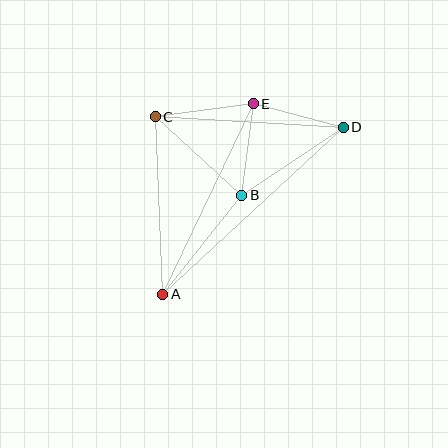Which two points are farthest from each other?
Points A and D are farthest from each other.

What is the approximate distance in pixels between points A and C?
The distance between A and C is approximately 178 pixels.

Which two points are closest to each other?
Points B and E are closest to each other.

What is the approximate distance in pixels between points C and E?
The distance between C and E is approximately 99 pixels.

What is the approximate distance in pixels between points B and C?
The distance between B and C is approximately 117 pixels.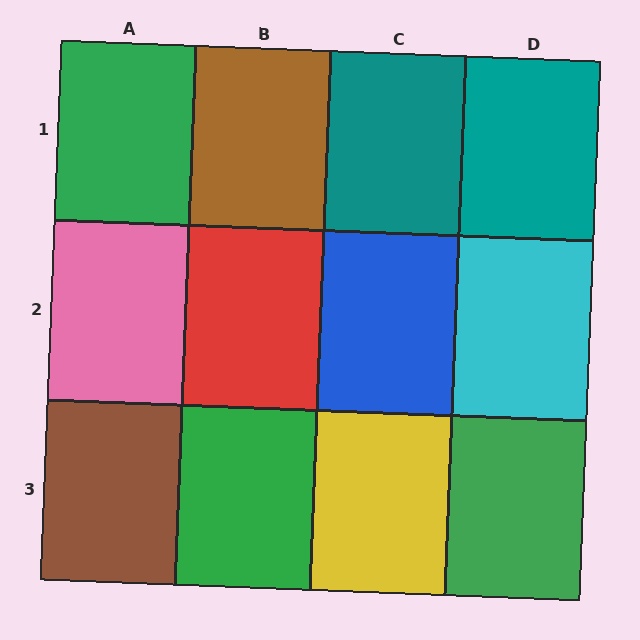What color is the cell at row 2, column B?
Red.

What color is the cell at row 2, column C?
Blue.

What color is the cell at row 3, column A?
Brown.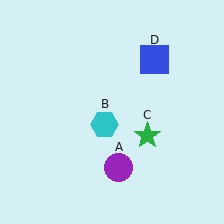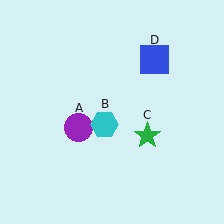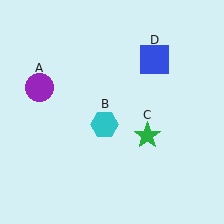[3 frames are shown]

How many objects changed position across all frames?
1 object changed position: purple circle (object A).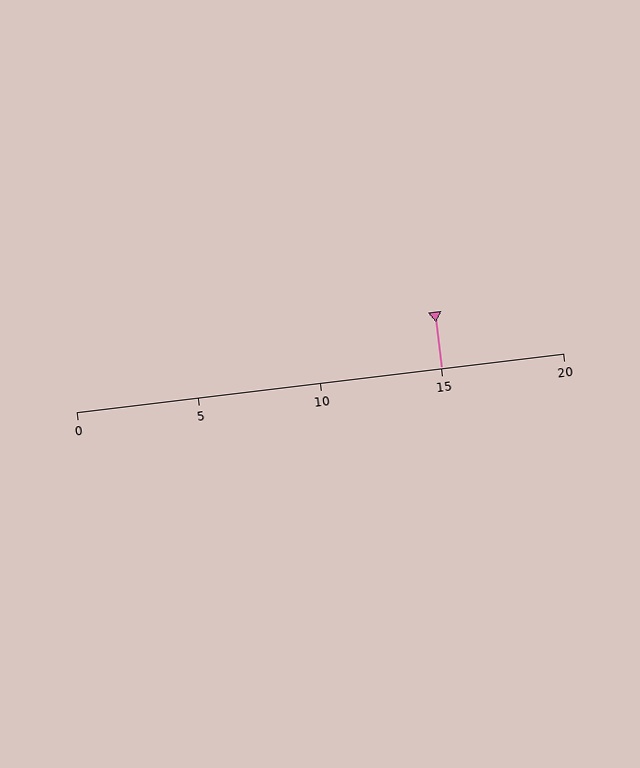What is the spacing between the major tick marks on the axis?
The major ticks are spaced 5 apart.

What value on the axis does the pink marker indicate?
The marker indicates approximately 15.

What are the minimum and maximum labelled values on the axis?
The axis runs from 0 to 20.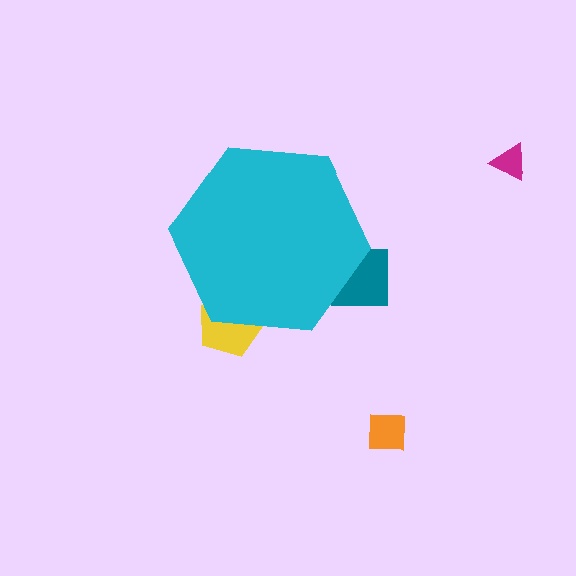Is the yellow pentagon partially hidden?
Yes, the yellow pentagon is partially hidden behind the cyan hexagon.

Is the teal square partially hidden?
Yes, the teal square is partially hidden behind the cyan hexagon.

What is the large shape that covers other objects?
A cyan hexagon.